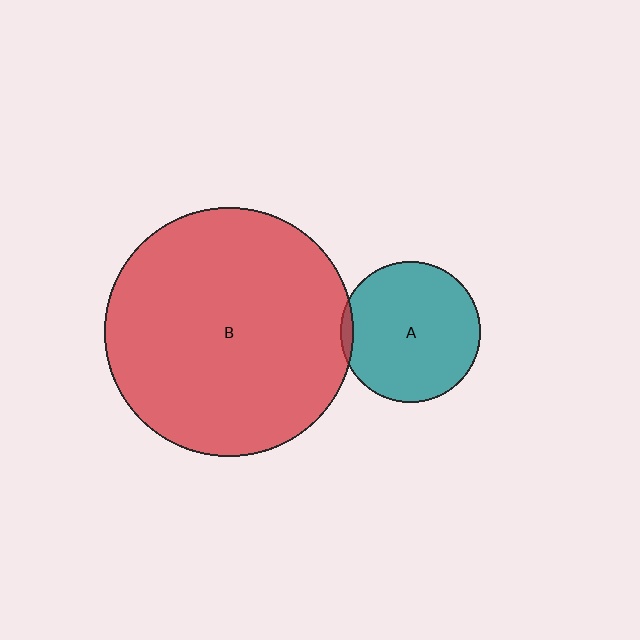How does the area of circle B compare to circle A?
Approximately 3.1 times.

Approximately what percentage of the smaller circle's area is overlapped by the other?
Approximately 5%.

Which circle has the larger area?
Circle B (red).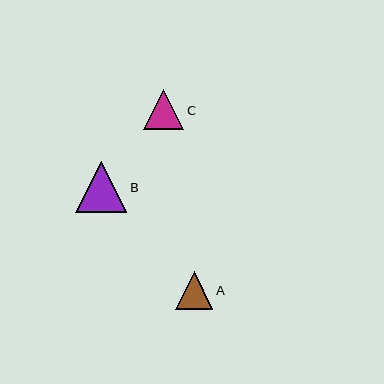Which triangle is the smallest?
Triangle A is the smallest with a size of approximately 38 pixels.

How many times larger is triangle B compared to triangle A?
Triangle B is approximately 1.3 times the size of triangle A.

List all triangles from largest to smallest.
From largest to smallest: B, C, A.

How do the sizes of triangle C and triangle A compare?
Triangle C and triangle A are approximately the same size.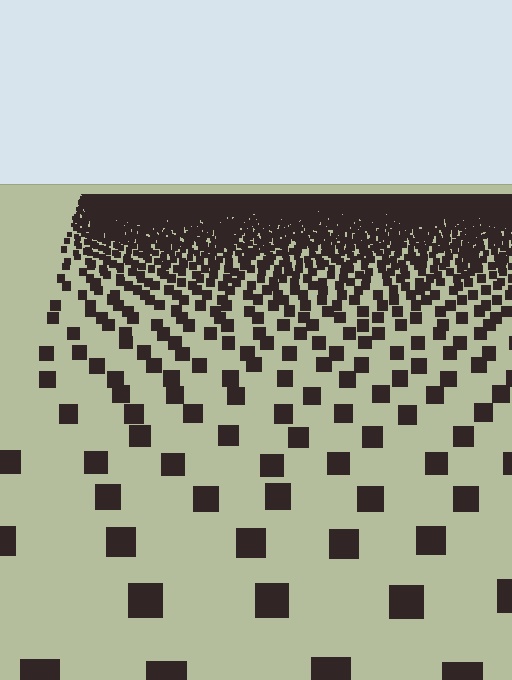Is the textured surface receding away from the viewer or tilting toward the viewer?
The surface is receding away from the viewer. Texture elements get smaller and denser toward the top.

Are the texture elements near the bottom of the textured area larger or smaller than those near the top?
Larger. Near the bottom, elements are closer to the viewer and appear at a bigger on-screen size.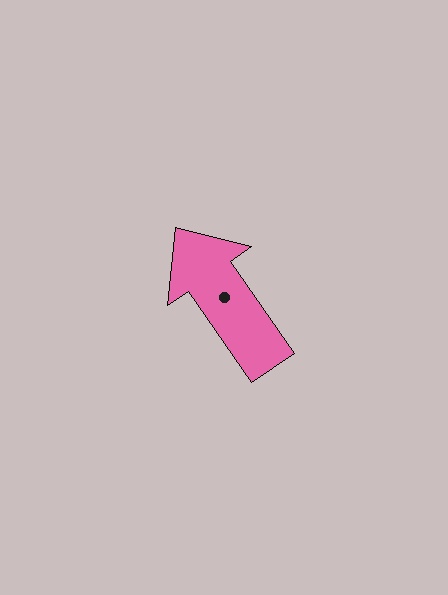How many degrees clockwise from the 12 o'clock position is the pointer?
Approximately 325 degrees.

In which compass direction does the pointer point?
Northwest.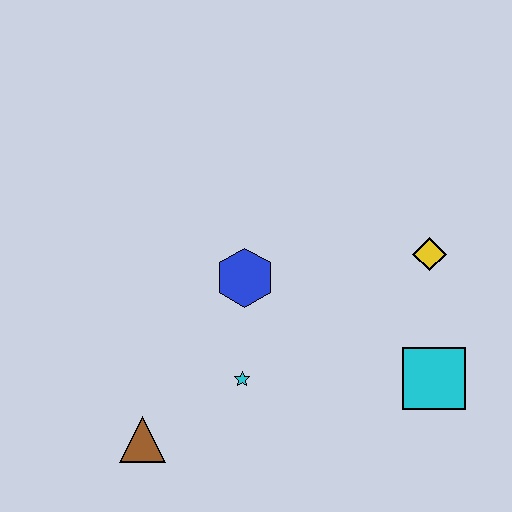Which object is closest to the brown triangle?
The cyan star is closest to the brown triangle.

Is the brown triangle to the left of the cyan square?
Yes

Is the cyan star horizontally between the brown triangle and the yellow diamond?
Yes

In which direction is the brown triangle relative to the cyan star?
The brown triangle is to the left of the cyan star.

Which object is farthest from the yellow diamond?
The brown triangle is farthest from the yellow diamond.